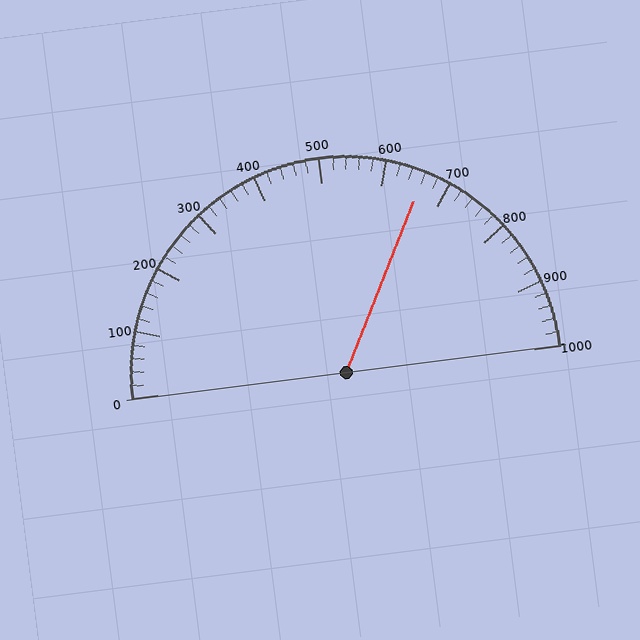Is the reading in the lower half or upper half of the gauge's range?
The reading is in the upper half of the range (0 to 1000).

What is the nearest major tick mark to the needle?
The nearest major tick mark is 700.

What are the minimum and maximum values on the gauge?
The gauge ranges from 0 to 1000.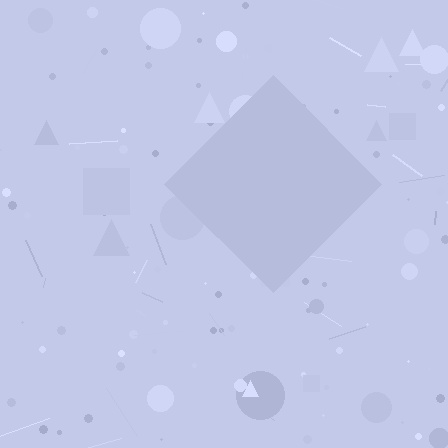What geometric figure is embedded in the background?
A diamond is embedded in the background.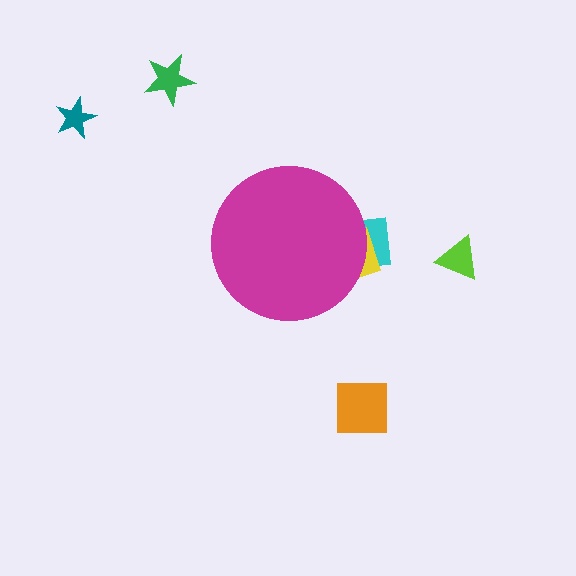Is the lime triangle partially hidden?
No, the lime triangle is fully visible.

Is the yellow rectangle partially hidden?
Yes, the yellow rectangle is partially hidden behind the magenta circle.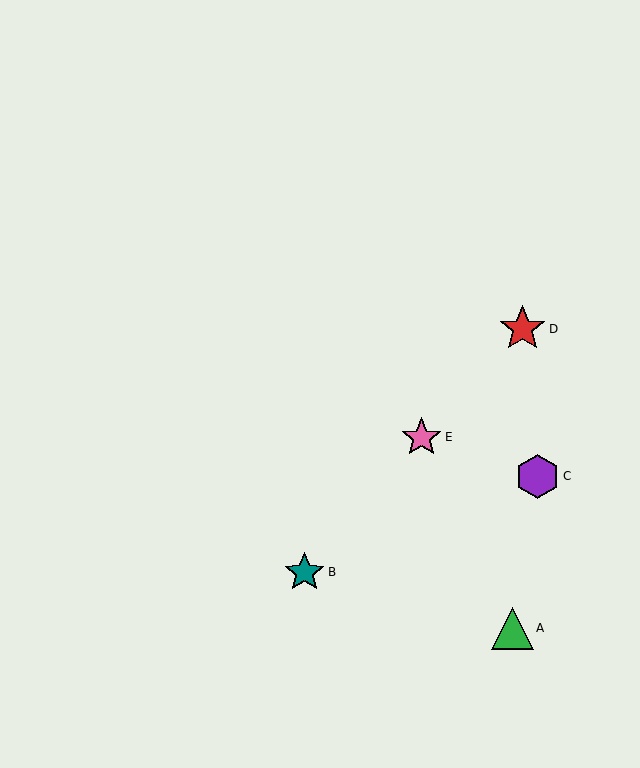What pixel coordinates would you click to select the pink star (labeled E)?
Click at (422, 437) to select the pink star E.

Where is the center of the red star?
The center of the red star is at (523, 329).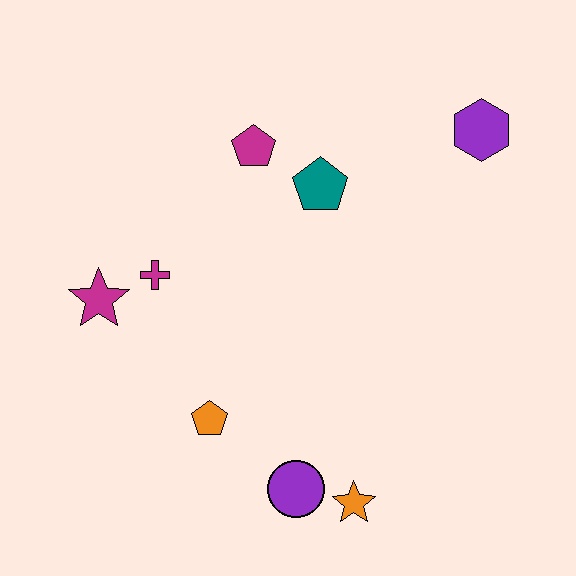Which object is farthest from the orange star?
The purple hexagon is farthest from the orange star.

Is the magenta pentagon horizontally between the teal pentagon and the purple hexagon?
No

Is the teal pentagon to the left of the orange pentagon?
No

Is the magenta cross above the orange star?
Yes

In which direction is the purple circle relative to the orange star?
The purple circle is to the left of the orange star.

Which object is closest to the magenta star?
The magenta cross is closest to the magenta star.